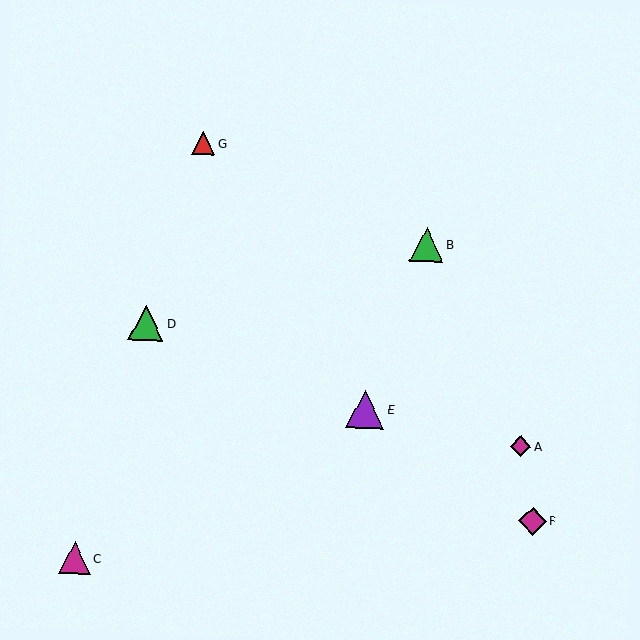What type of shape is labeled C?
Shape C is a magenta triangle.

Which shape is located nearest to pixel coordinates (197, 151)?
The red triangle (labeled G) at (203, 143) is nearest to that location.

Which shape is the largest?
The purple triangle (labeled E) is the largest.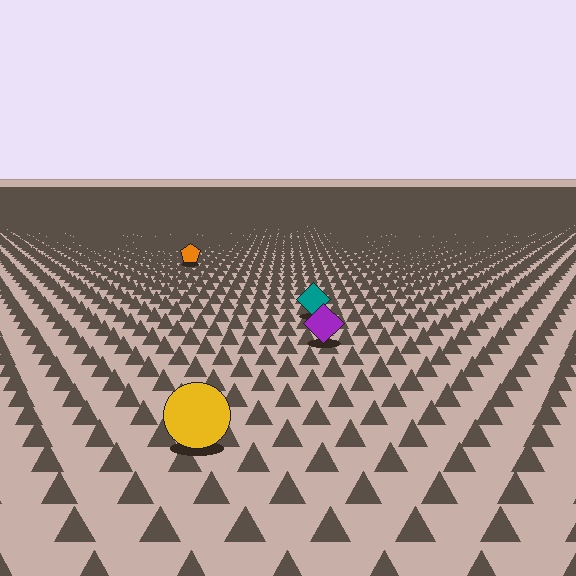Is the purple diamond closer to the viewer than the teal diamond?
Yes. The purple diamond is closer — you can tell from the texture gradient: the ground texture is coarser near it.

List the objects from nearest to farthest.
From nearest to farthest: the yellow circle, the purple diamond, the teal diamond, the orange pentagon.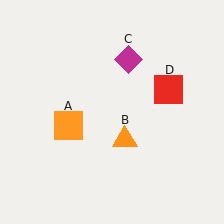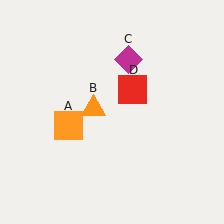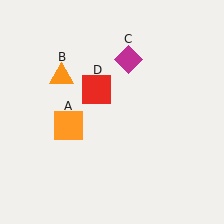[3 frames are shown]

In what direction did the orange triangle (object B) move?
The orange triangle (object B) moved up and to the left.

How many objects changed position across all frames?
2 objects changed position: orange triangle (object B), red square (object D).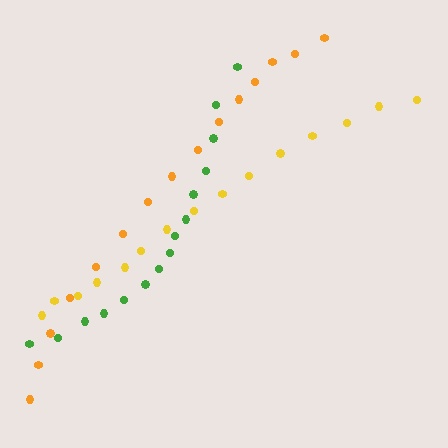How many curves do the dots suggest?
There are 3 distinct paths.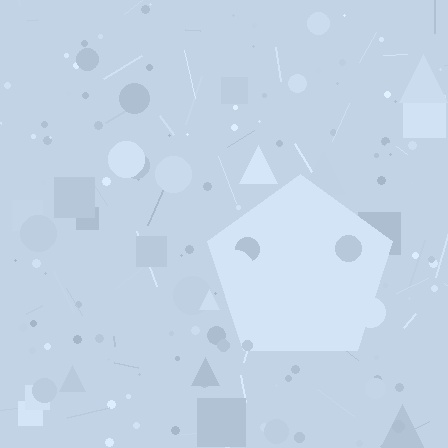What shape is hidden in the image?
A pentagon is hidden in the image.